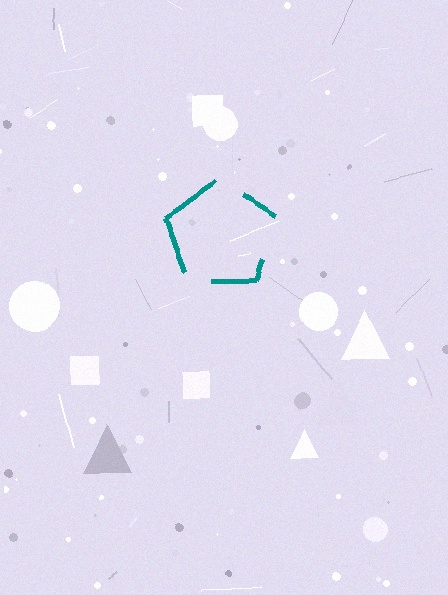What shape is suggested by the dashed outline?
The dashed outline suggests a pentagon.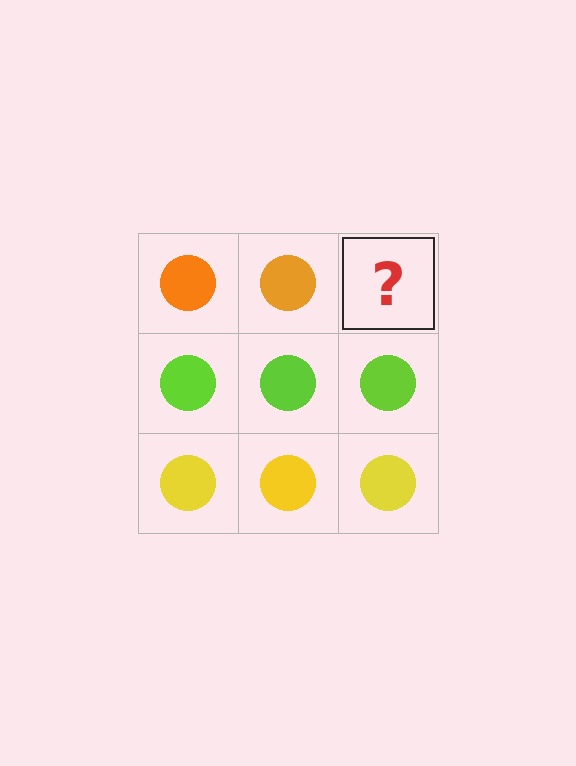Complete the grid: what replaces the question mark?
The question mark should be replaced with an orange circle.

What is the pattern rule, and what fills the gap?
The rule is that each row has a consistent color. The gap should be filled with an orange circle.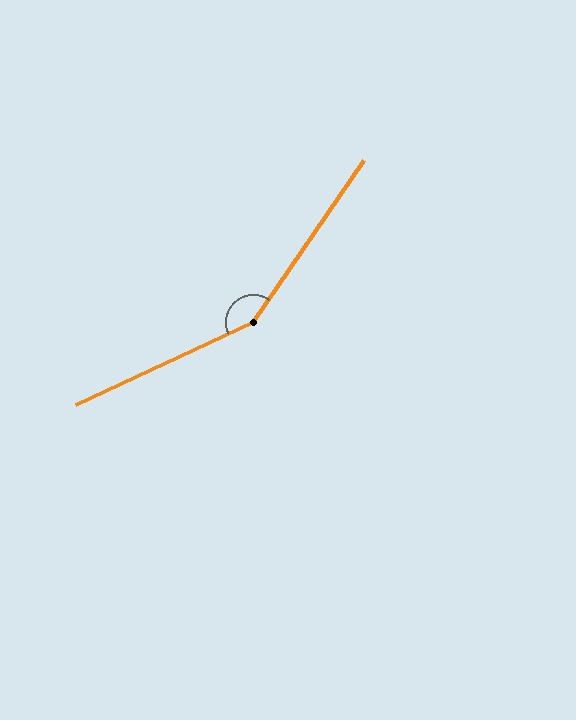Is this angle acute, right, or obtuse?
It is obtuse.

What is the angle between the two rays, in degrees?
Approximately 149 degrees.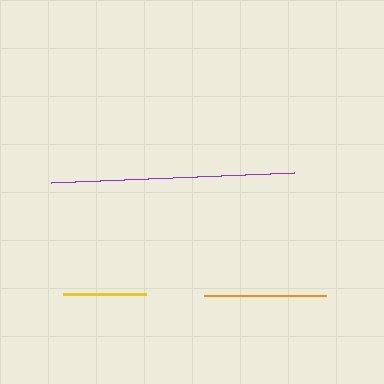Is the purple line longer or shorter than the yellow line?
The purple line is longer than the yellow line.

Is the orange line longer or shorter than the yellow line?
The orange line is longer than the yellow line.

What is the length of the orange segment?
The orange segment is approximately 122 pixels long.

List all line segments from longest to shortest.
From longest to shortest: purple, orange, yellow.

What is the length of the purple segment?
The purple segment is approximately 243 pixels long.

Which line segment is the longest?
The purple line is the longest at approximately 243 pixels.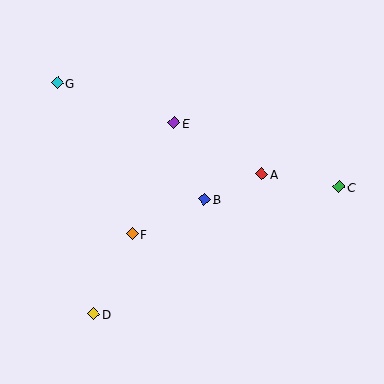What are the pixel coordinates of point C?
Point C is at (339, 187).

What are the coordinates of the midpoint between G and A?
The midpoint between G and A is at (160, 129).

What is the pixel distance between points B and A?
The distance between B and A is 63 pixels.